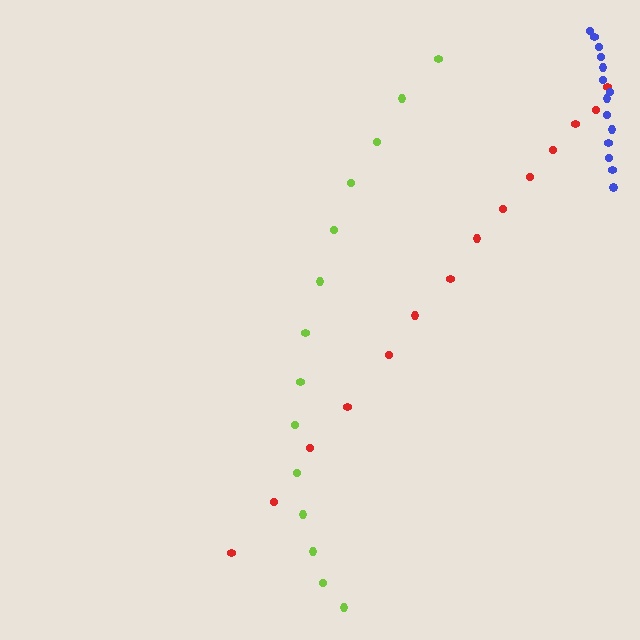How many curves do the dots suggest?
There are 3 distinct paths.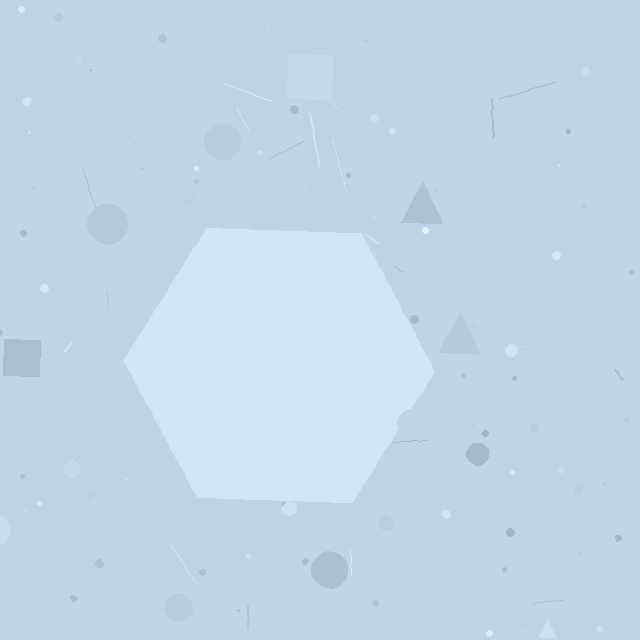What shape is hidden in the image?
A hexagon is hidden in the image.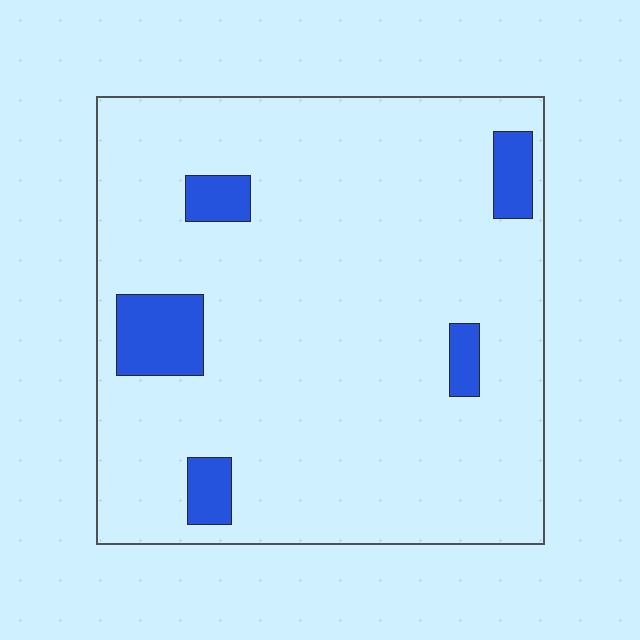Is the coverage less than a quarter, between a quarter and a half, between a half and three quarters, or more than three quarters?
Less than a quarter.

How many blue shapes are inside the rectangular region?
5.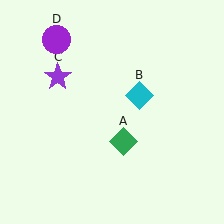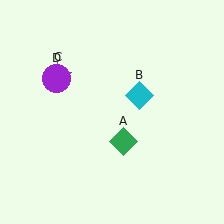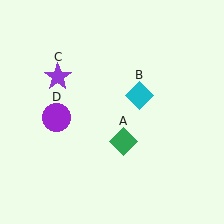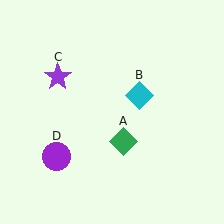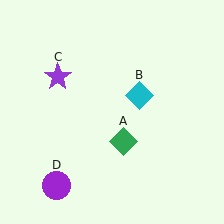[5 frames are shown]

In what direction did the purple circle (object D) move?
The purple circle (object D) moved down.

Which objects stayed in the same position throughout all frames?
Green diamond (object A) and cyan diamond (object B) and purple star (object C) remained stationary.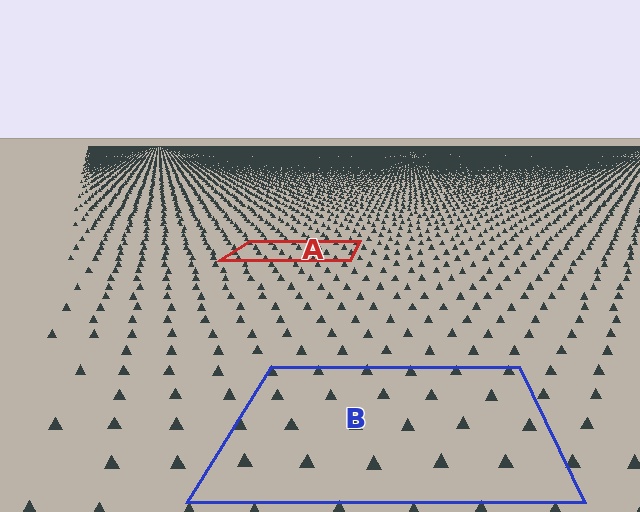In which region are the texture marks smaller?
The texture marks are smaller in region A, because it is farther away.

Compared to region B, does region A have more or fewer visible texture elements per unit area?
Region A has more texture elements per unit area — they are packed more densely because it is farther away.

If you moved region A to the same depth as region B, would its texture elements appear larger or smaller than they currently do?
They would appear larger. At a closer depth, the same texture elements are projected at a bigger on-screen size.